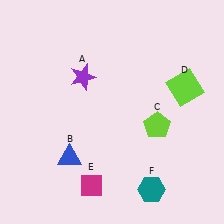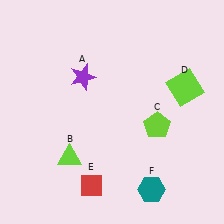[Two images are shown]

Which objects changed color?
B changed from blue to lime. E changed from magenta to red.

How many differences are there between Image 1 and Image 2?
There are 2 differences between the two images.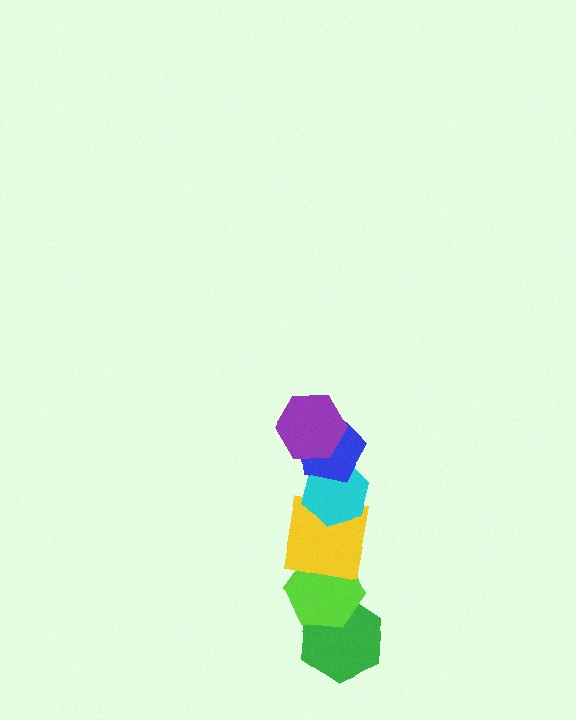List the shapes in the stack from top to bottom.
From top to bottom: the purple hexagon, the blue pentagon, the cyan hexagon, the yellow square, the lime hexagon, the green hexagon.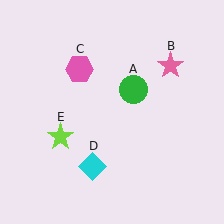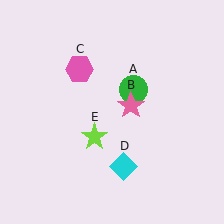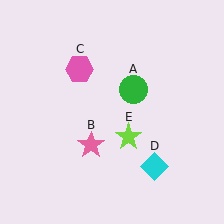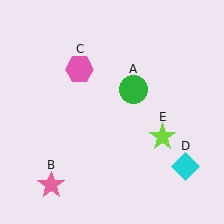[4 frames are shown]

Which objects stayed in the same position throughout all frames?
Green circle (object A) and pink hexagon (object C) remained stationary.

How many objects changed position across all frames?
3 objects changed position: pink star (object B), cyan diamond (object D), lime star (object E).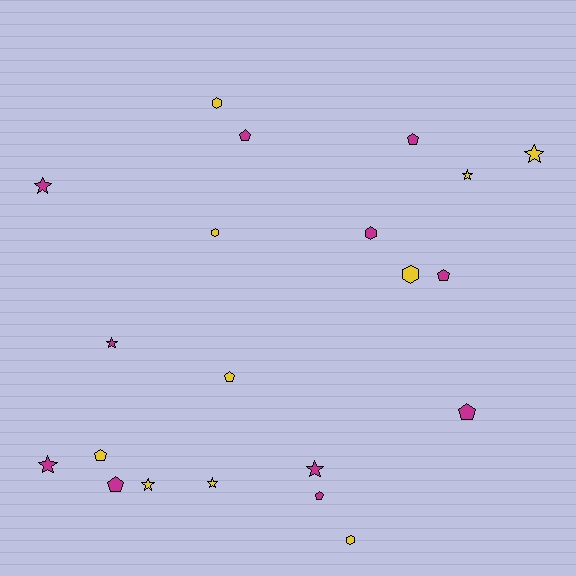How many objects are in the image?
There are 21 objects.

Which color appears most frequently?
Magenta, with 11 objects.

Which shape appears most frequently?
Star, with 8 objects.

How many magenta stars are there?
There are 4 magenta stars.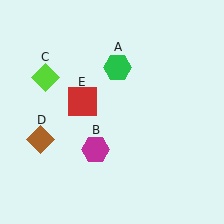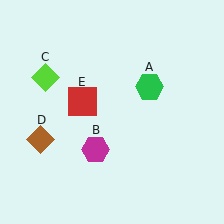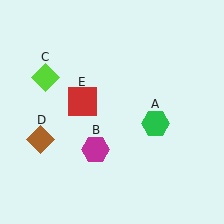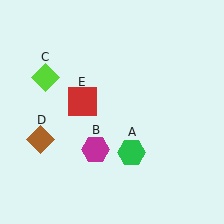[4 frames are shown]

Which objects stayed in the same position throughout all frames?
Magenta hexagon (object B) and lime diamond (object C) and brown diamond (object D) and red square (object E) remained stationary.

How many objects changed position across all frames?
1 object changed position: green hexagon (object A).